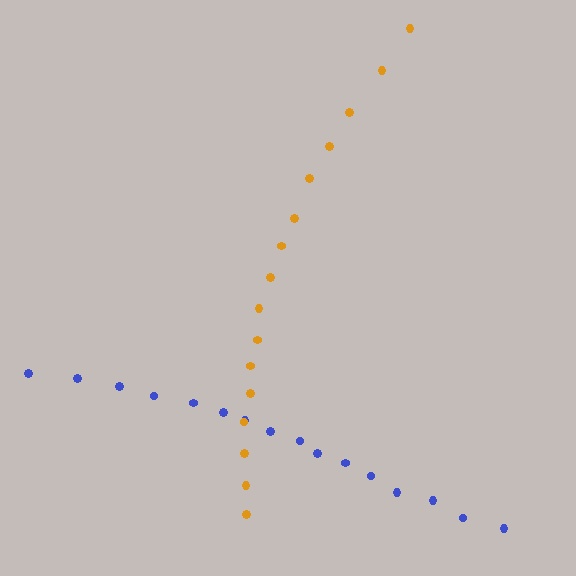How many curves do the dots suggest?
There are 2 distinct paths.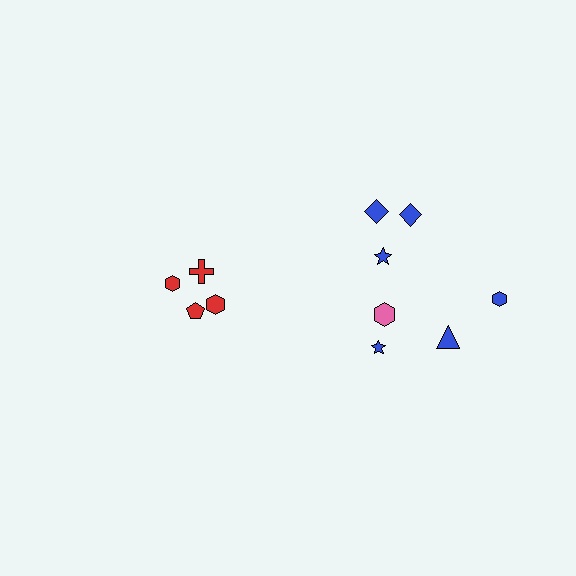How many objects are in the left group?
There are 4 objects.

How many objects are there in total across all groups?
There are 11 objects.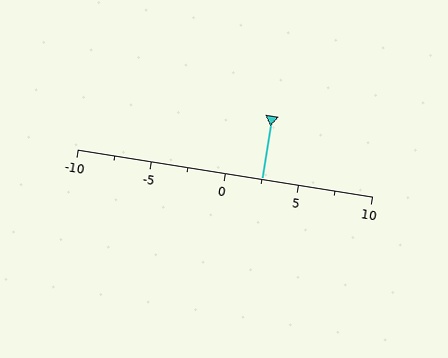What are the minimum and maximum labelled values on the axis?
The axis runs from -10 to 10.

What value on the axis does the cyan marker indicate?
The marker indicates approximately 2.5.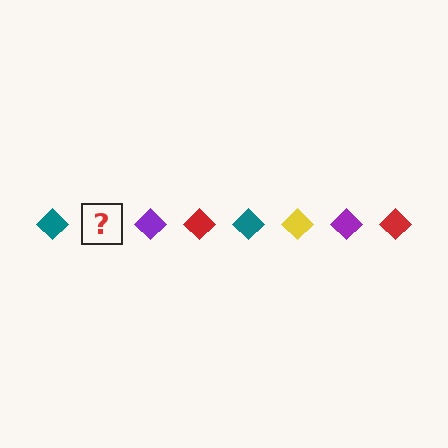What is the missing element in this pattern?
The missing element is a yellow diamond.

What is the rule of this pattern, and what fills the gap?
The rule is that the pattern cycles through teal, yellow, purple, red diamonds. The gap should be filled with a yellow diamond.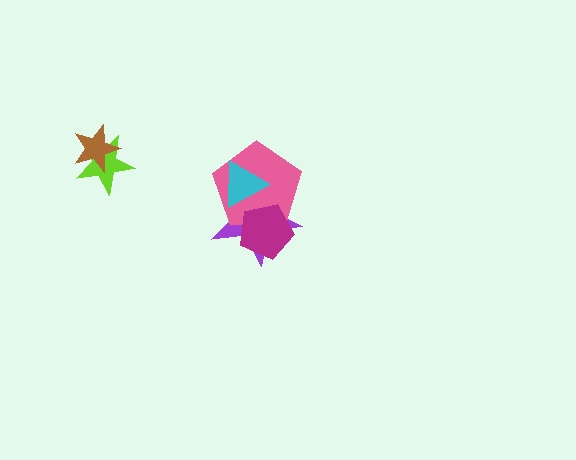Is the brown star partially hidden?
No, no other shape covers it.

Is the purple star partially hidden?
Yes, it is partially covered by another shape.